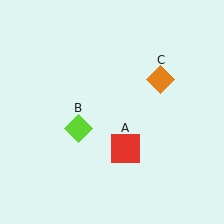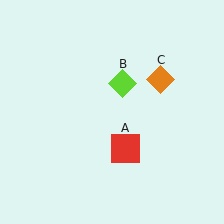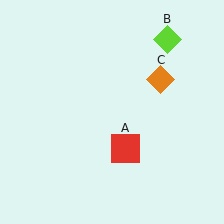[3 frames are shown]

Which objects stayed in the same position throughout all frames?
Red square (object A) and orange diamond (object C) remained stationary.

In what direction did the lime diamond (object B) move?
The lime diamond (object B) moved up and to the right.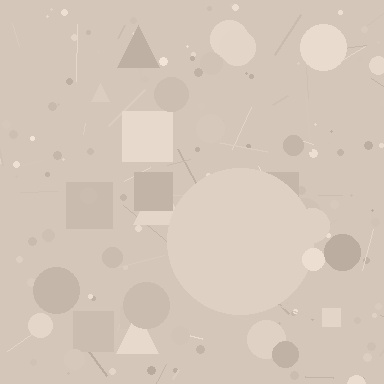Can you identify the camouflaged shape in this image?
The camouflaged shape is a circle.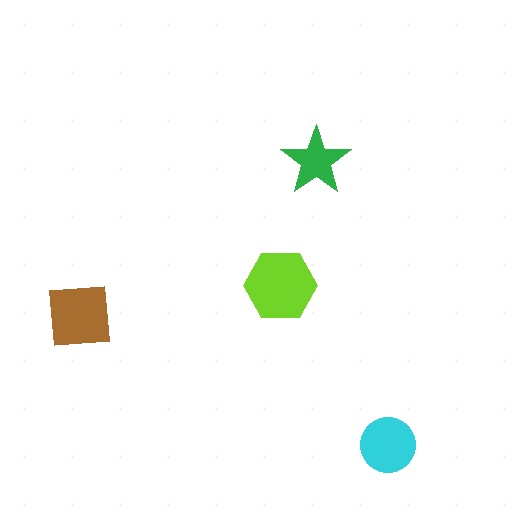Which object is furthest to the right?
The cyan circle is rightmost.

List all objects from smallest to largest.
The green star, the cyan circle, the brown square, the lime hexagon.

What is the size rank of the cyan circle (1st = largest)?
3rd.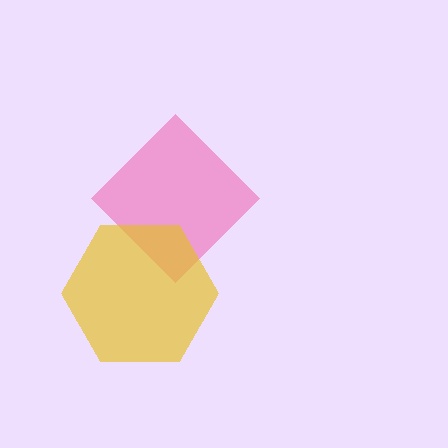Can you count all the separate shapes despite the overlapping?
Yes, there are 2 separate shapes.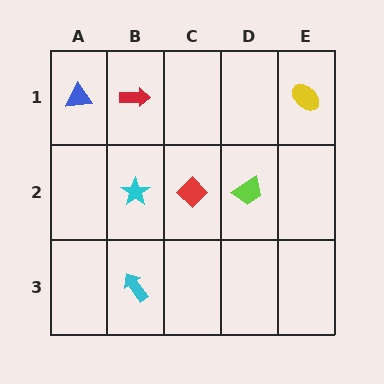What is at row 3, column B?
A cyan arrow.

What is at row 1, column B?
A red arrow.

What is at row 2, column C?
A red diamond.